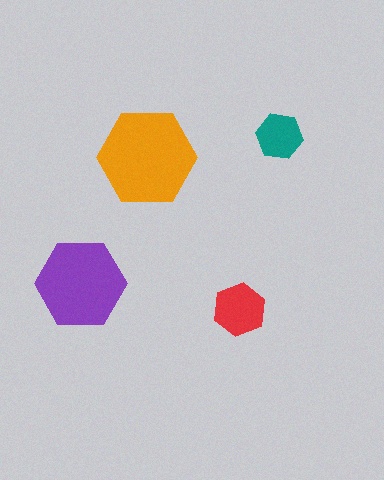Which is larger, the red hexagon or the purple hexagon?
The purple one.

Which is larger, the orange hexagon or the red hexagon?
The orange one.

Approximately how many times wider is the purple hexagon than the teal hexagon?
About 2 times wider.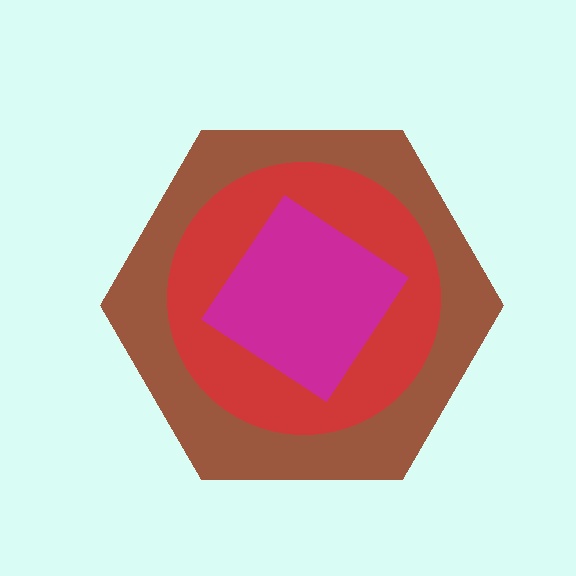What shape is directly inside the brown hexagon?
The red circle.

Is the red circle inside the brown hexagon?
Yes.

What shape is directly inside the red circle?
The magenta diamond.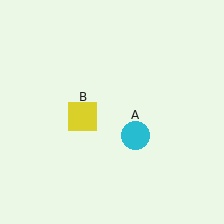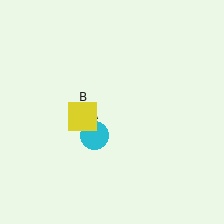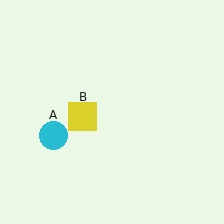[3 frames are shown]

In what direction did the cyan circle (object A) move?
The cyan circle (object A) moved left.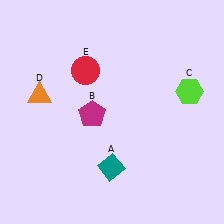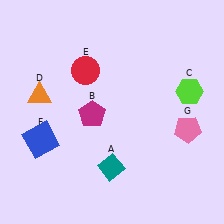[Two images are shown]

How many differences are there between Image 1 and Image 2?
There are 2 differences between the two images.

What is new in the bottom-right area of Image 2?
A pink pentagon (G) was added in the bottom-right area of Image 2.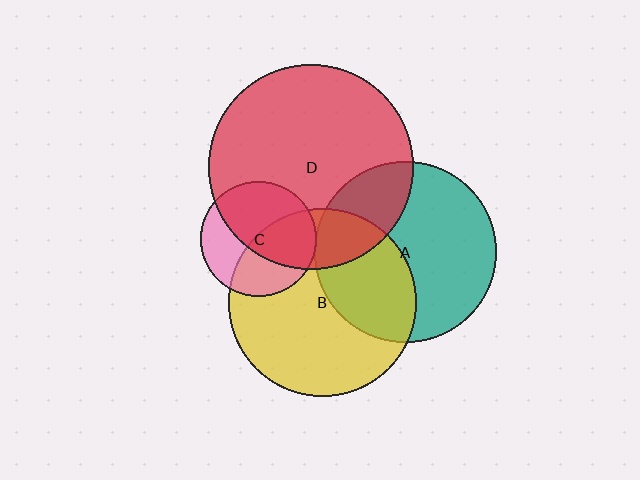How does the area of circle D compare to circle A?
Approximately 1.3 times.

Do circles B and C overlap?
Yes.